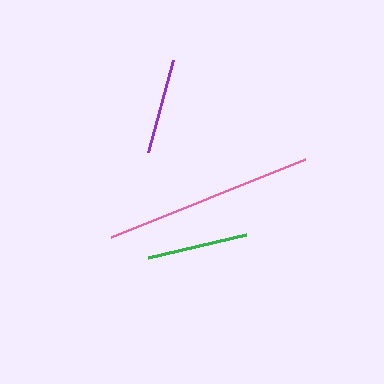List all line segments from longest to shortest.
From longest to shortest: pink, green, purple.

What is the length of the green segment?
The green segment is approximately 100 pixels long.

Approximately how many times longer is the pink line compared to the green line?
The pink line is approximately 2.1 times the length of the green line.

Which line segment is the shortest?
The purple line is the shortest at approximately 95 pixels.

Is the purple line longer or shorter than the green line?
The green line is longer than the purple line.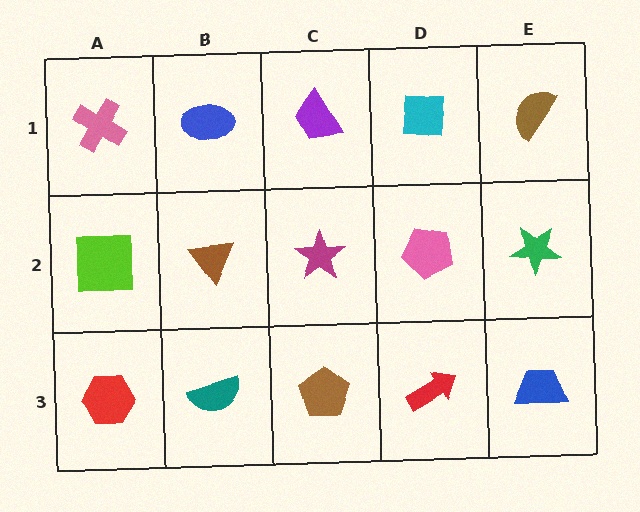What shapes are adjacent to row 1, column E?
A green star (row 2, column E), a cyan square (row 1, column D).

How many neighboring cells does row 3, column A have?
2.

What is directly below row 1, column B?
A brown triangle.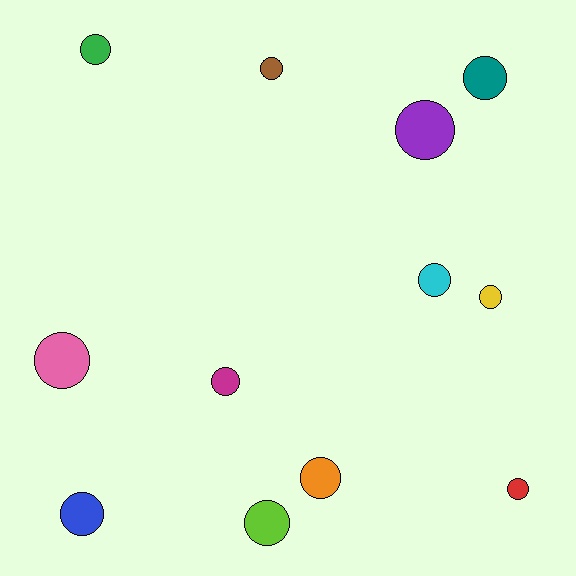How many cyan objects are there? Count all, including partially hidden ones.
There is 1 cyan object.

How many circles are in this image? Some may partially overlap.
There are 12 circles.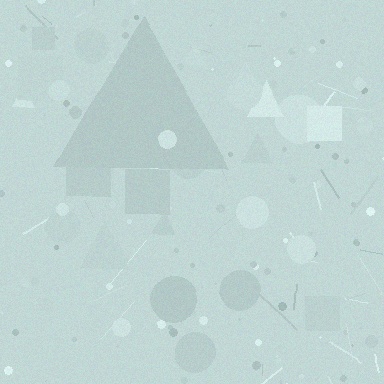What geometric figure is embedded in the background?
A triangle is embedded in the background.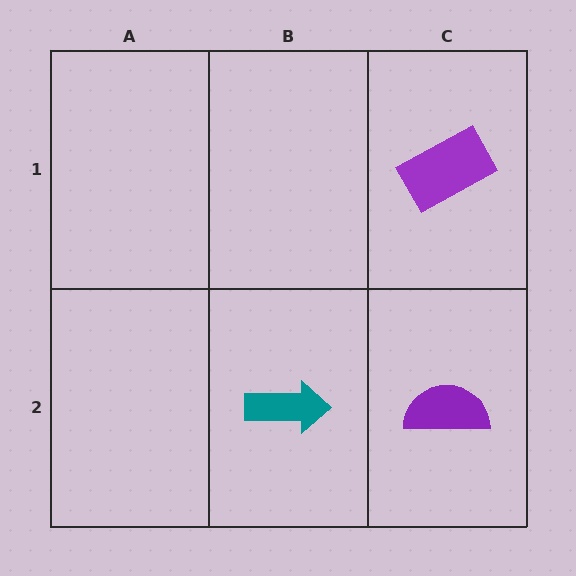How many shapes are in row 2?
2 shapes.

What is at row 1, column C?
A purple rectangle.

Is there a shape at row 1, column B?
No, that cell is empty.